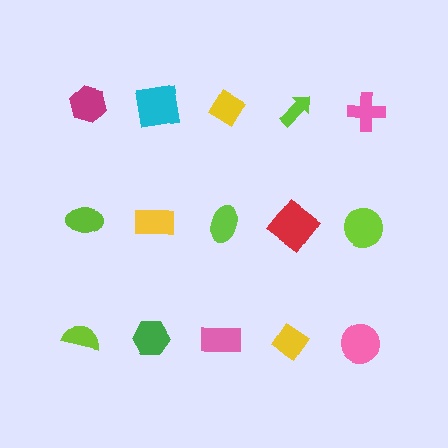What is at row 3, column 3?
A pink rectangle.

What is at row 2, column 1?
A lime ellipse.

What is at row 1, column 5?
A pink cross.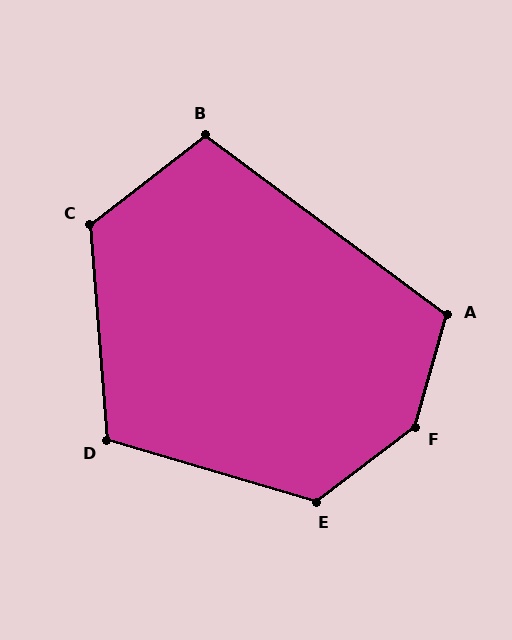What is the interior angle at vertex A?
Approximately 110 degrees (obtuse).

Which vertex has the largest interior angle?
F, at approximately 143 degrees.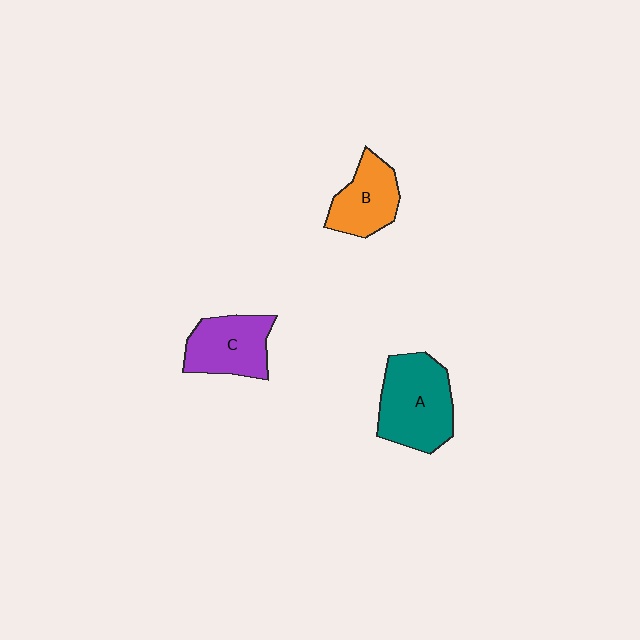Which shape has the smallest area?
Shape B (orange).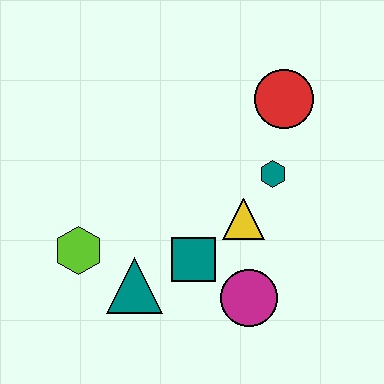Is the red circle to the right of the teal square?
Yes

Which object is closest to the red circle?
The teal hexagon is closest to the red circle.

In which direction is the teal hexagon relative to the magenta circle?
The teal hexagon is above the magenta circle.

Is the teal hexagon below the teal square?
No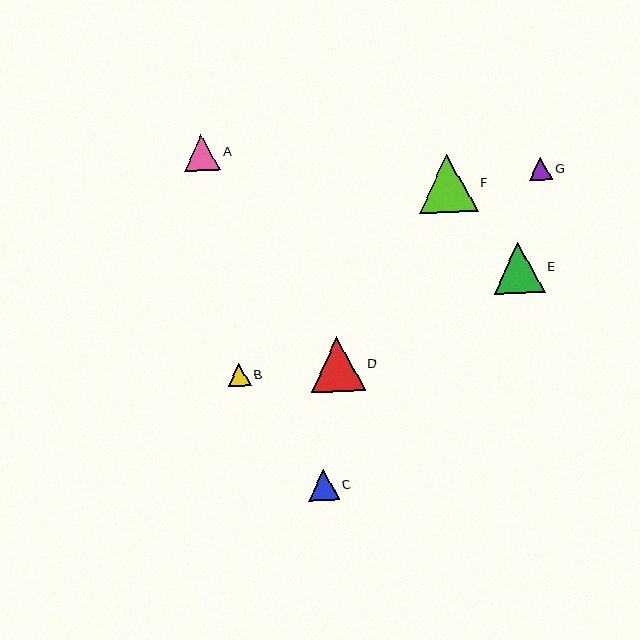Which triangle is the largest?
Triangle F is the largest with a size of approximately 58 pixels.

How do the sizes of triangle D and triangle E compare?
Triangle D and triangle E are approximately the same size.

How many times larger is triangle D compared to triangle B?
Triangle D is approximately 2.4 times the size of triangle B.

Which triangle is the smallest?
Triangle B is the smallest with a size of approximately 22 pixels.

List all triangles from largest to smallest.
From largest to smallest: F, D, E, A, C, G, B.